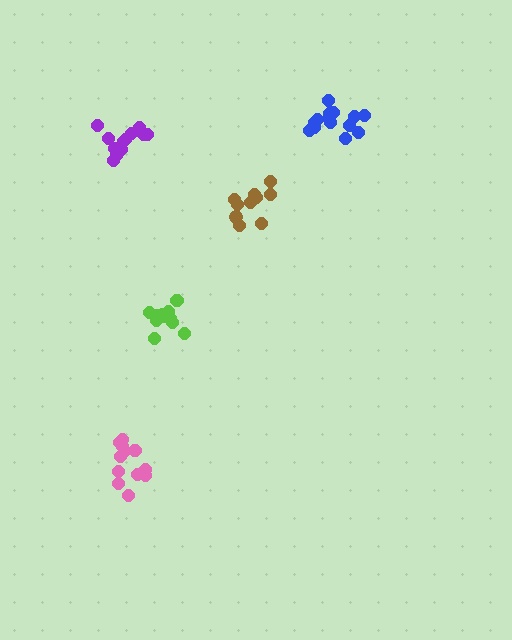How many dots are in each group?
Group 1: 10 dots, Group 2: 12 dots, Group 3: 12 dots, Group 4: 14 dots, Group 5: 12 dots (60 total).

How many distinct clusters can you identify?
There are 5 distinct clusters.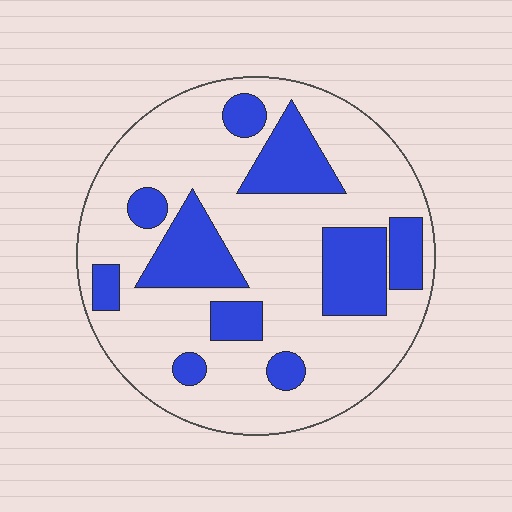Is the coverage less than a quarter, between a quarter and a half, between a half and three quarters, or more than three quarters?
Between a quarter and a half.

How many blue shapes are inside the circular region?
10.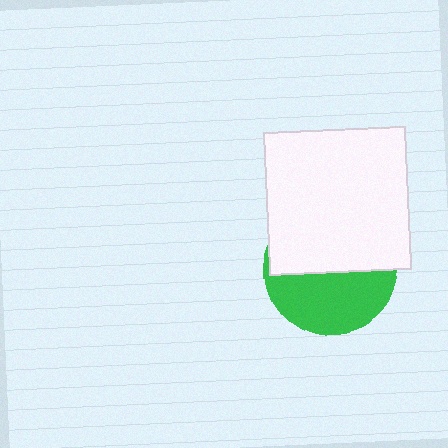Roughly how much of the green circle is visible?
About half of it is visible (roughly 47%).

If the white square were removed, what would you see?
You would see the complete green circle.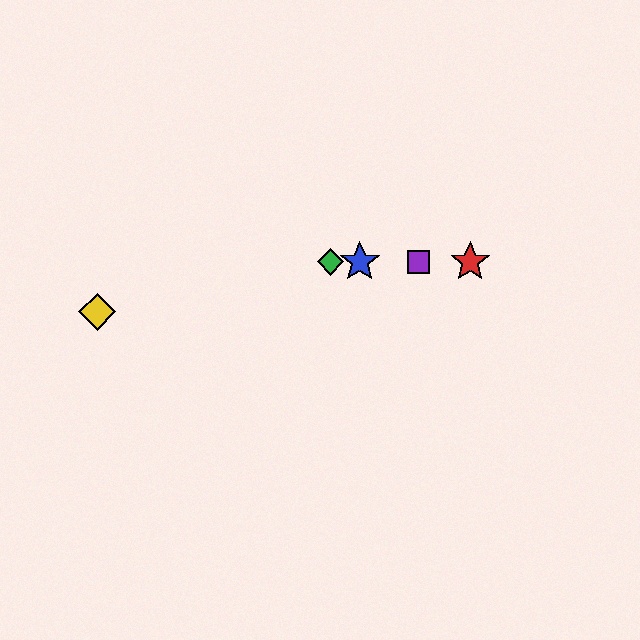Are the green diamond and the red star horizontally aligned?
Yes, both are at y≈262.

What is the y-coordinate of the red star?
The red star is at y≈262.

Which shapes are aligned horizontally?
The red star, the blue star, the green diamond, the purple square are aligned horizontally.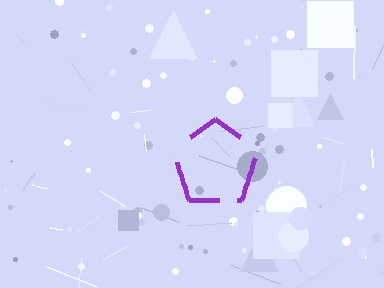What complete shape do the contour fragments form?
The contour fragments form a pentagon.